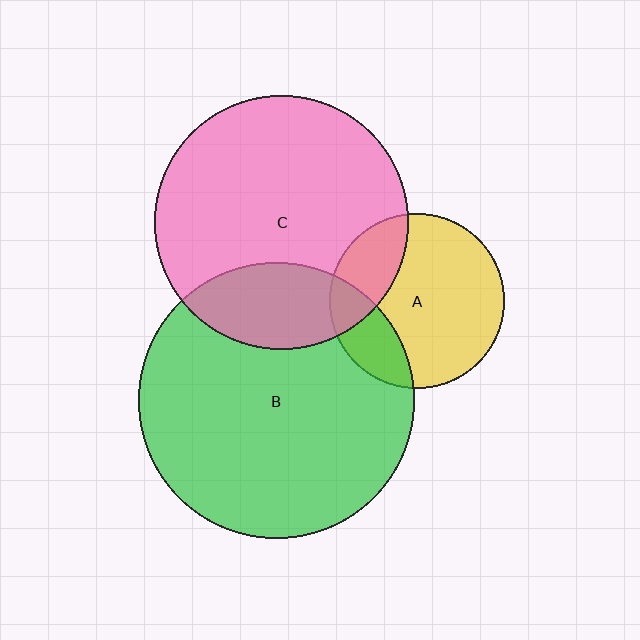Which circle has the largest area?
Circle B (green).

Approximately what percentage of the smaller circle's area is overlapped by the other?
Approximately 20%.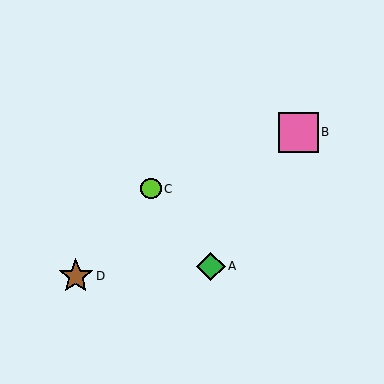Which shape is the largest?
The pink square (labeled B) is the largest.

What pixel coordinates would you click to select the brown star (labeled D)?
Click at (76, 276) to select the brown star D.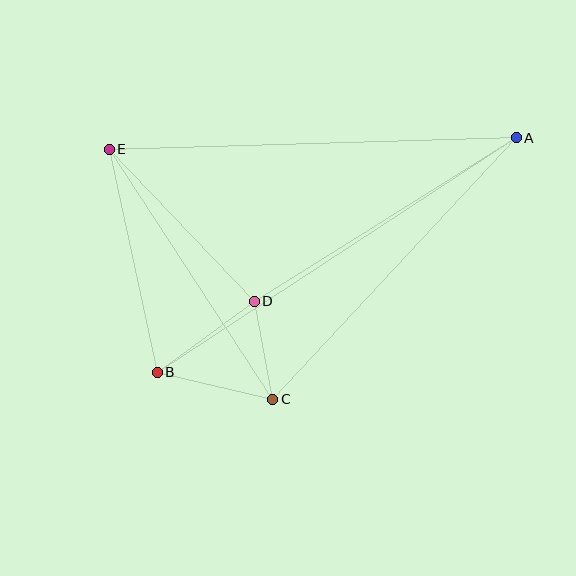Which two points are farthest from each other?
Points A and B are farthest from each other.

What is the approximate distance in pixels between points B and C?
The distance between B and C is approximately 119 pixels.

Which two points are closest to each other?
Points C and D are closest to each other.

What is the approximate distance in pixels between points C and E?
The distance between C and E is approximately 299 pixels.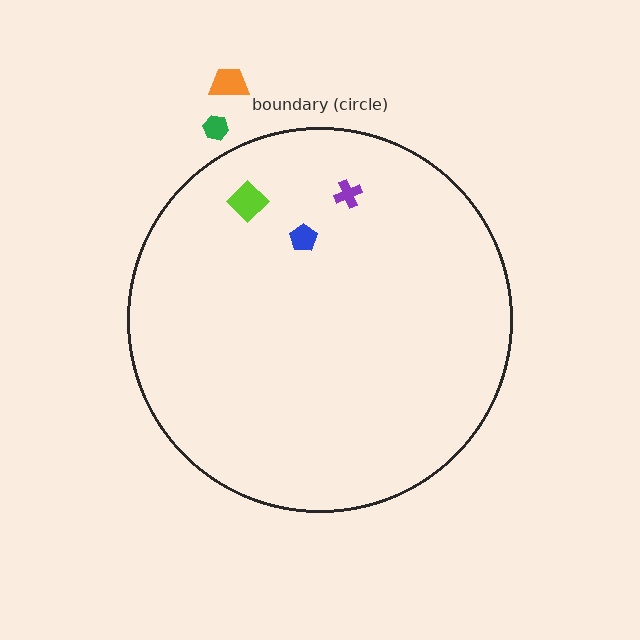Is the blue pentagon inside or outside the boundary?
Inside.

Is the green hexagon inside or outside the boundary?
Outside.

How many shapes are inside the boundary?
3 inside, 2 outside.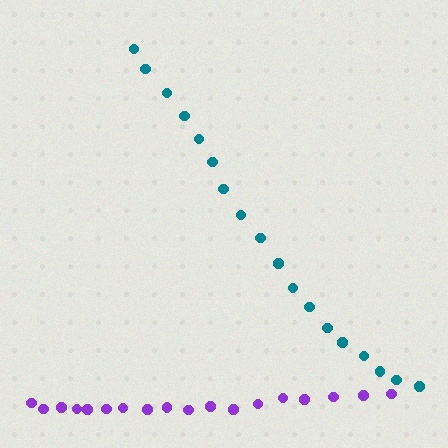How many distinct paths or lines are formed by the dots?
There are 2 distinct paths.